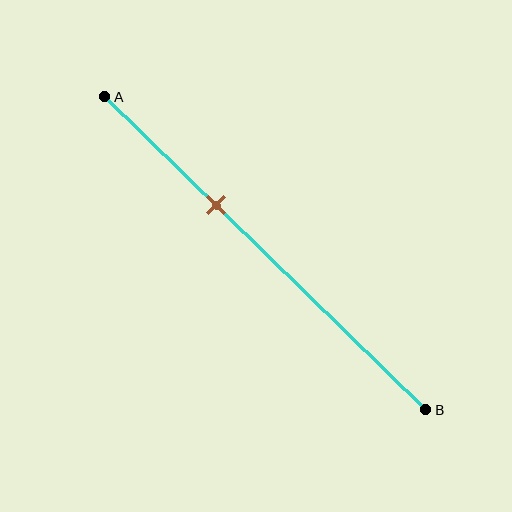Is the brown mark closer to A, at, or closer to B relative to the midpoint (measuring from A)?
The brown mark is closer to point A than the midpoint of segment AB.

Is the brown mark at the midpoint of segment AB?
No, the mark is at about 35% from A, not at the 50% midpoint.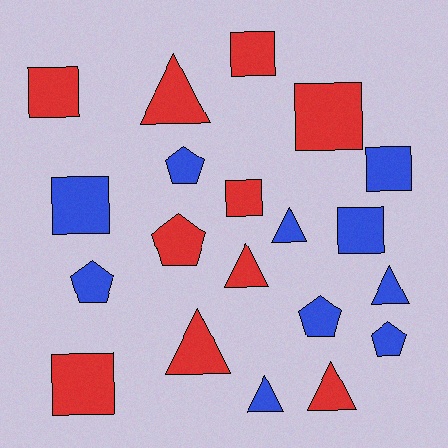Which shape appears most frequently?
Square, with 8 objects.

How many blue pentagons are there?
There are 4 blue pentagons.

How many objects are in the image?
There are 20 objects.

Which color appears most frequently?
Red, with 10 objects.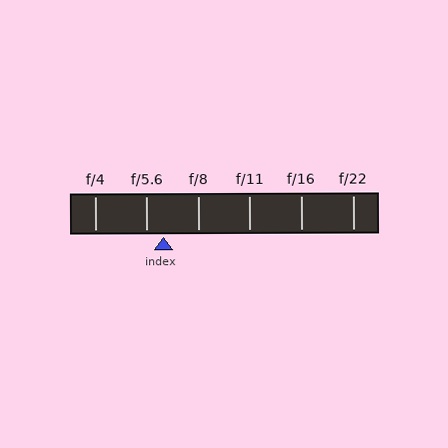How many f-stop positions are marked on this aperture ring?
There are 6 f-stop positions marked.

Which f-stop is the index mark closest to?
The index mark is closest to f/5.6.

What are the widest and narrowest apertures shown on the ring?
The widest aperture shown is f/4 and the narrowest is f/22.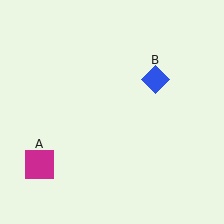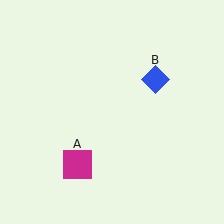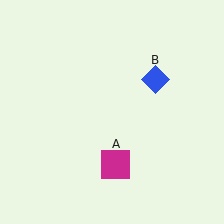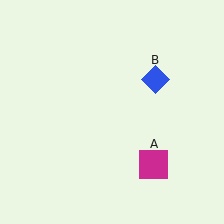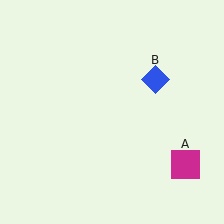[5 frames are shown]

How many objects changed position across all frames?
1 object changed position: magenta square (object A).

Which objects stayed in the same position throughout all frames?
Blue diamond (object B) remained stationary.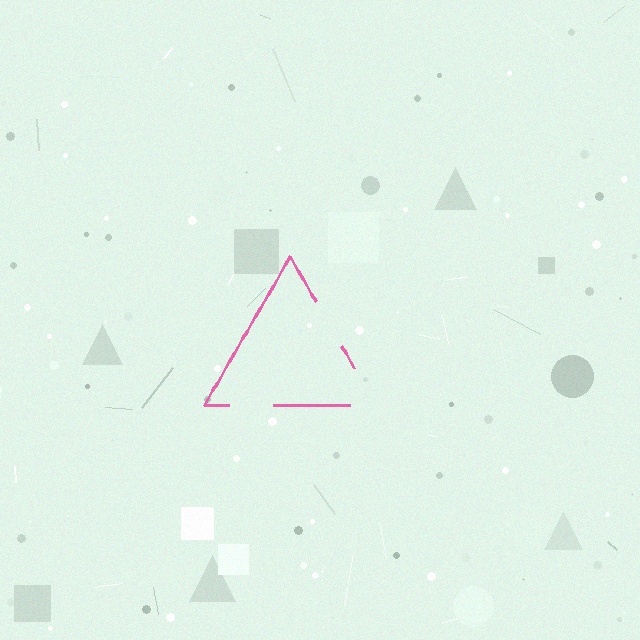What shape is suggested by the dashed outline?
The dashed outline suggests a triangle.